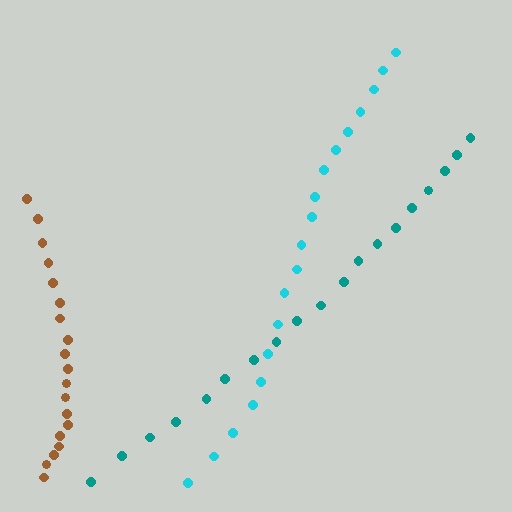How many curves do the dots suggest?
There are 3 distinct paths.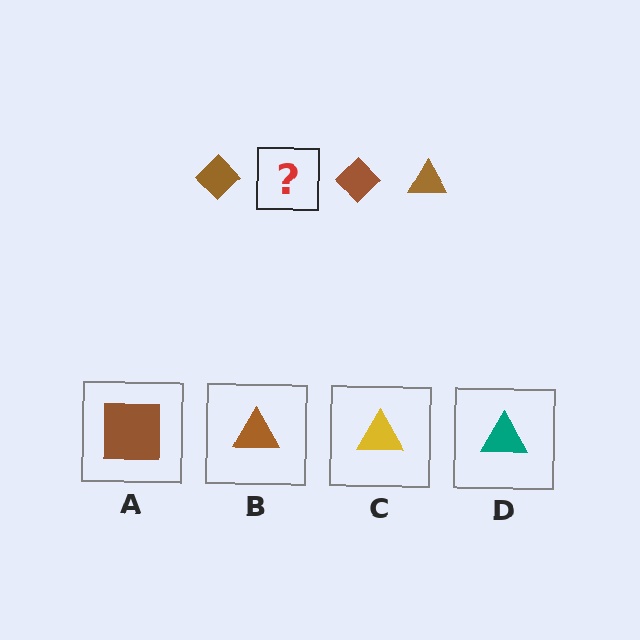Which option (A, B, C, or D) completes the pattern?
B.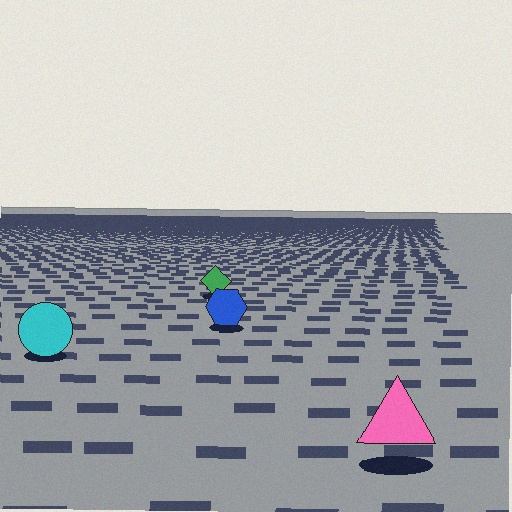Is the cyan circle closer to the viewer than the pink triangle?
No. The pink triangle is closer — you can tell from the texture gradient: the ground texture is coarser near it.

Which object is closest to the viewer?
The pink triangle is closest. The texture marks near it are larger and more spread out.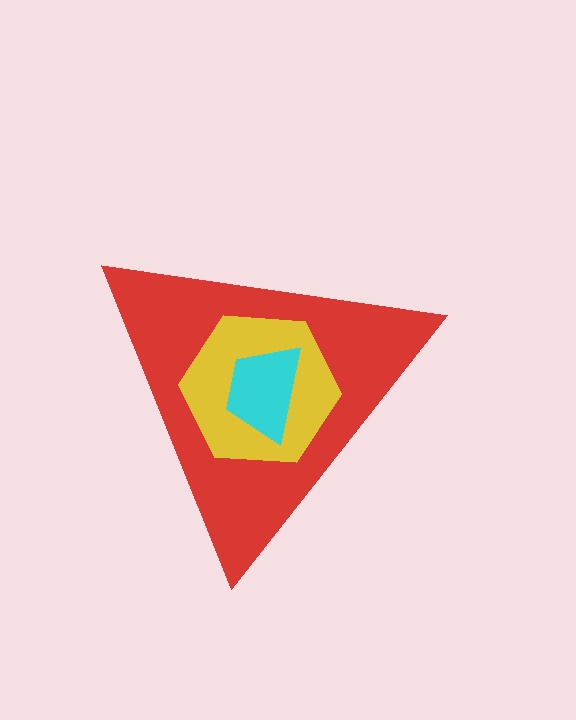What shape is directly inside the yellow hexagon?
The cyan trapezoid.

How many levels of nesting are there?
3.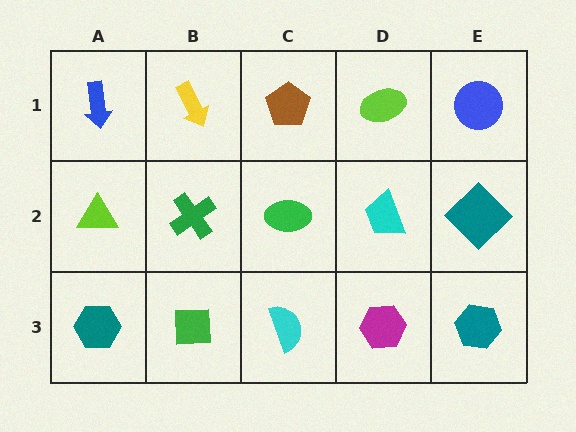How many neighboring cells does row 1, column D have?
3.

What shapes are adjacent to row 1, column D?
A cyan trapezoid (row 2, column D), a brown pentagon (row 1, column C), a blue circle (row 1, column E).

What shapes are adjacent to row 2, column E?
A blue circle (row 1, column E), a teal hexagon (row 3, column E), a cyan trapezoid (row 2, column D).